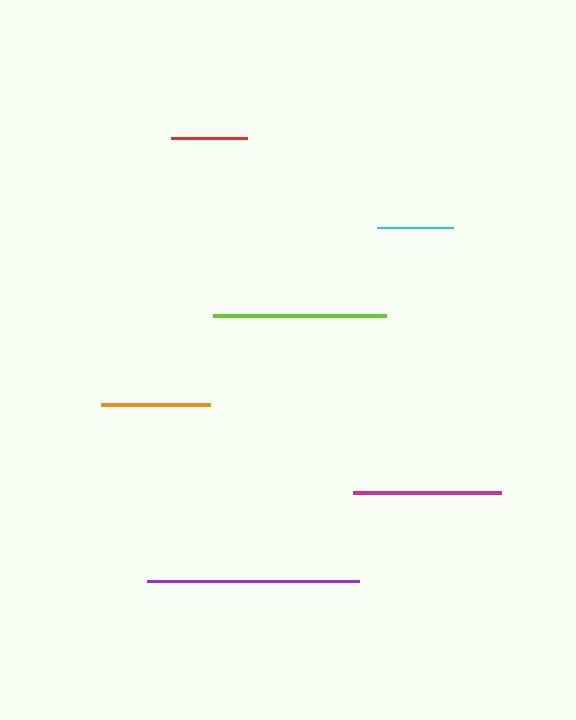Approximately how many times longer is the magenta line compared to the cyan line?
The magenta line is approximately 2.0 times the length of the cyan line.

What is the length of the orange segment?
The orange segment is approximately 109 pixels long.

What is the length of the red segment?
The red segment is approximately 76 pixels long.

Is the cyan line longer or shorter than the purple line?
The purple line is longer than the cyan line.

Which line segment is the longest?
The purple line is the longest at approximately 212 pixels.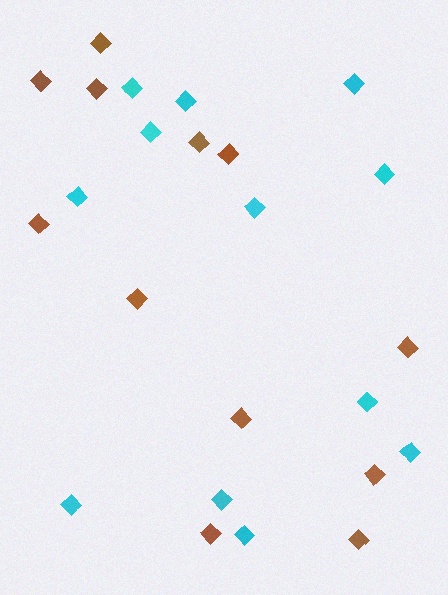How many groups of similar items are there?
There are 2 groups: one group of cyan diamonds (12) and one group of brown diamonds (12).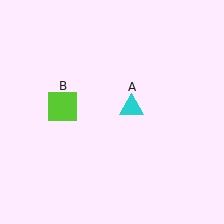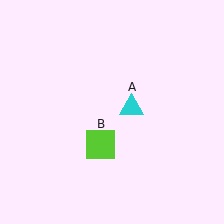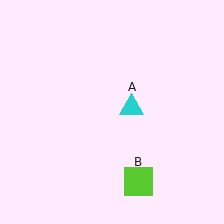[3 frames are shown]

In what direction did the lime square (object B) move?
The lime square (object B) moved down and to the right.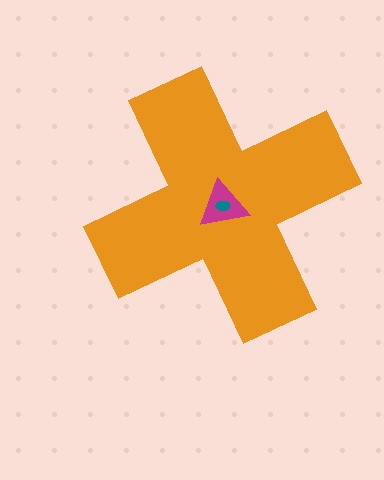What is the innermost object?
The teal ellipse.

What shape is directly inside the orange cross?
The magenta triangle.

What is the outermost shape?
The orange cross.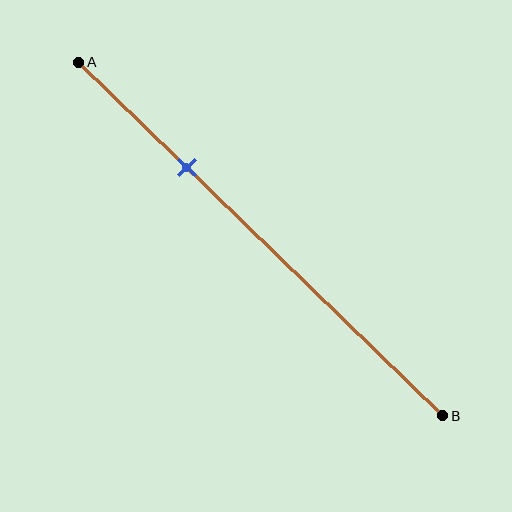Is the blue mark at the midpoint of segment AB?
No, the mark is at about 30% from A, not at the 50% midpoint.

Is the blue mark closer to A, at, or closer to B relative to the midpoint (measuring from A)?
The blue mark is closer to point A than the midpoint of segment AB.